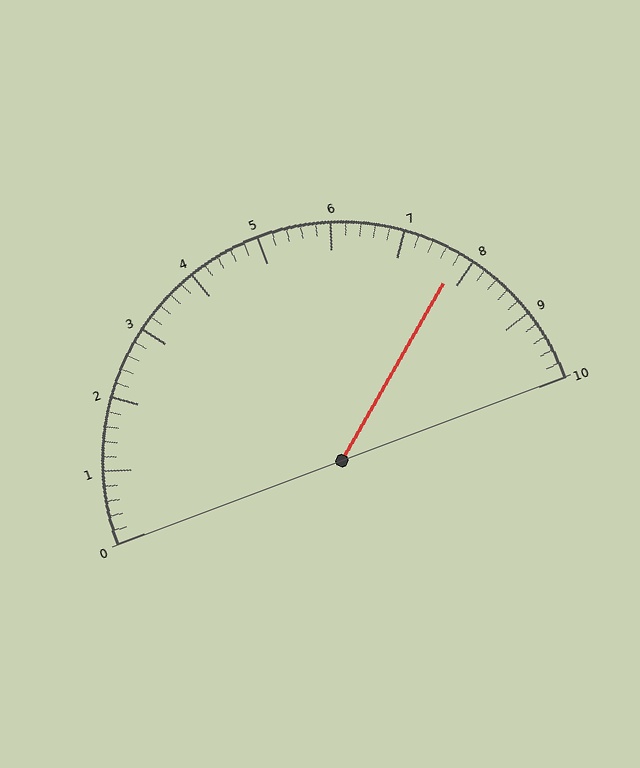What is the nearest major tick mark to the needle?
The nearest major tick mark is 8.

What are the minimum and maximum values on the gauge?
The gauge ranges from 0 to 10.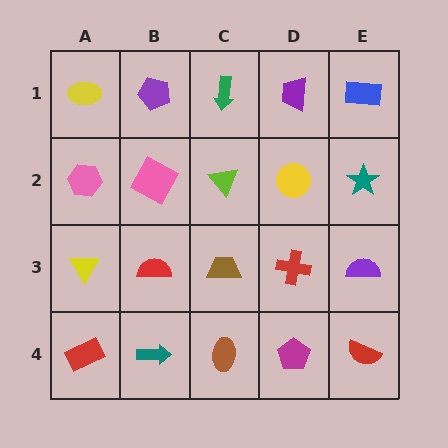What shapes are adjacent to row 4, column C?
A brown trapezoid (row 3, column C), a teal arrow (row 4, column B), a magenta pentagon (row 4, column D).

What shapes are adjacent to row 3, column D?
A yellow circle (row 2, column D), a magenta pentagon (row 4, column D), a brown trapezoid (row 3, column C), a purple semicircle (row 3, column E).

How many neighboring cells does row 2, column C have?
4.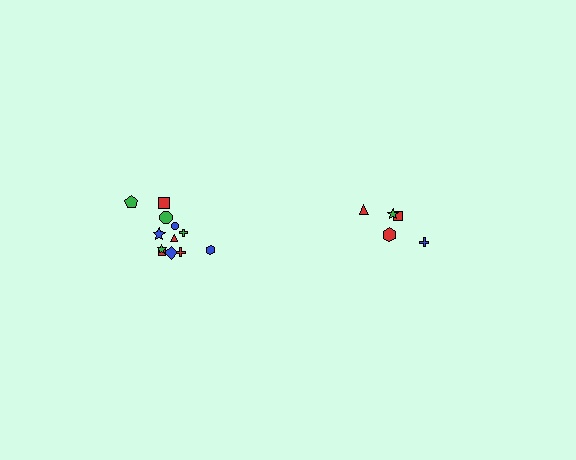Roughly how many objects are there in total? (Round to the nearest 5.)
Roughly 15 objects in total.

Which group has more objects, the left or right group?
The left group.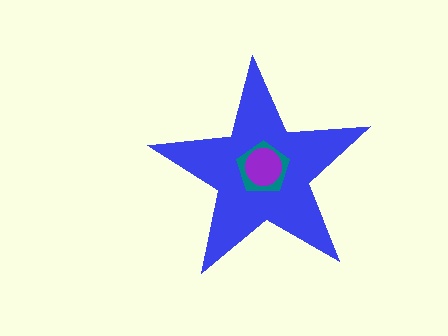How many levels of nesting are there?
3.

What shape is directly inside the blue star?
The teal pentagon.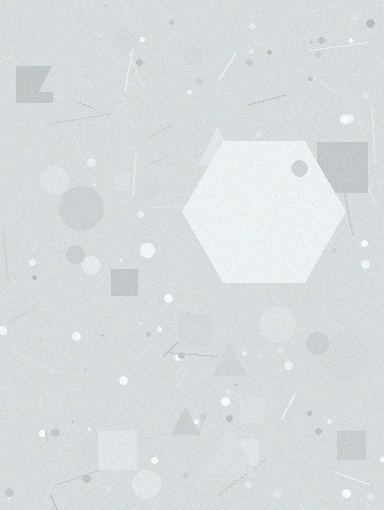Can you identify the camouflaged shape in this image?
The camouflaged shape is a hexagon.